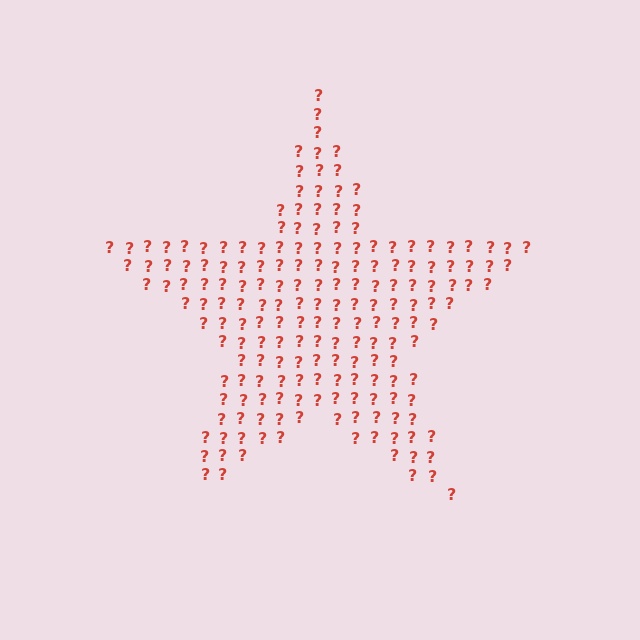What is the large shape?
The large shape is a star.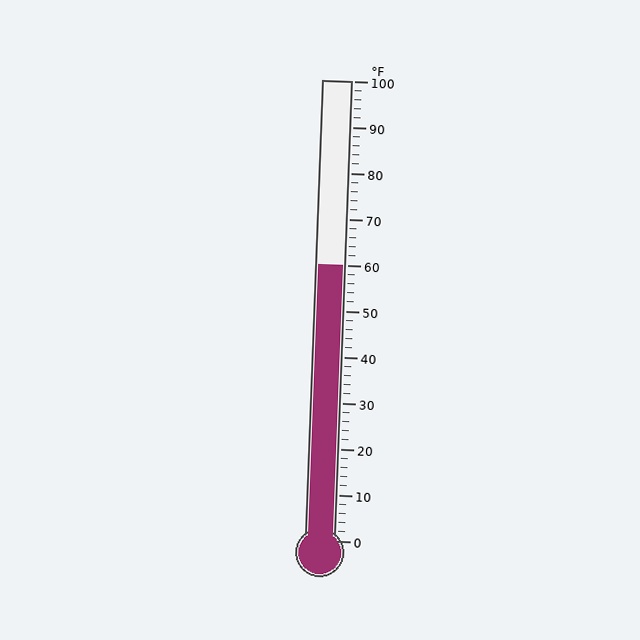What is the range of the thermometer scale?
The thermometer scale ranges from 0°F to 100°F.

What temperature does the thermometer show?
The thermometer shows approximately 60°F.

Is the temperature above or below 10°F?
The temperature is above 10°F.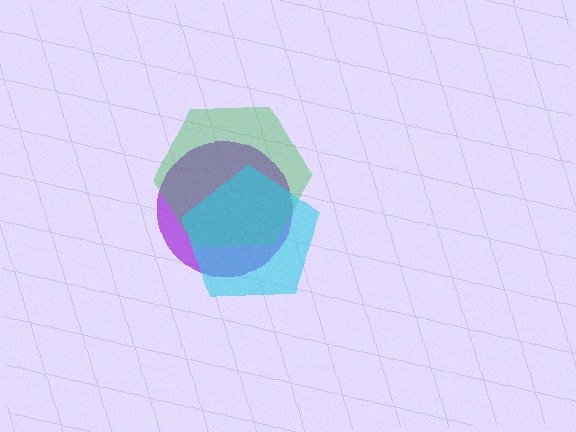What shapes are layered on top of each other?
The layered shapes are: a purple circle, a green hexagon, a cyan pentagon.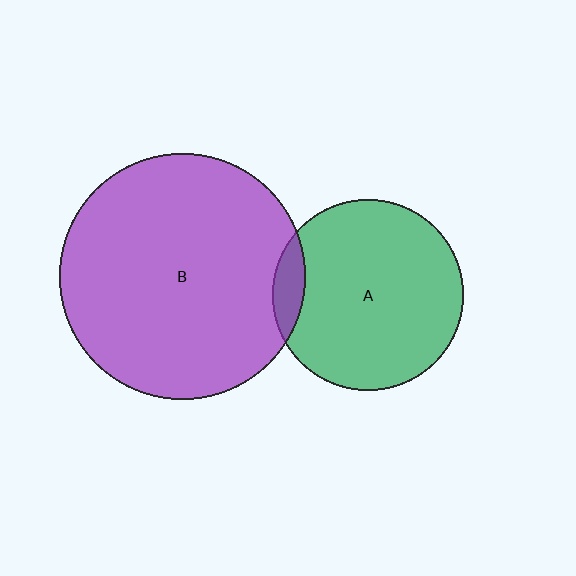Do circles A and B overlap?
Yes.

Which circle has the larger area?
Circle B (purple).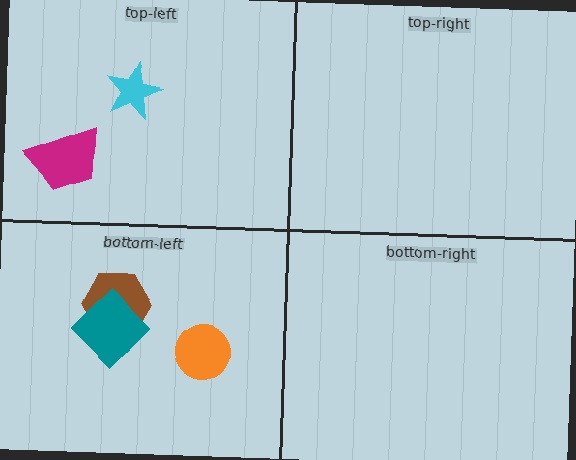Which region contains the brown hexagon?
The bottom-left region.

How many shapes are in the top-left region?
2.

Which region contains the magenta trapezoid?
The top-left region.